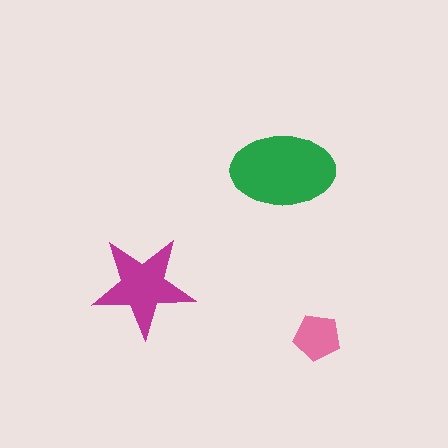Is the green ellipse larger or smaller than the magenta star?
Larger.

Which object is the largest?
The green ellipse.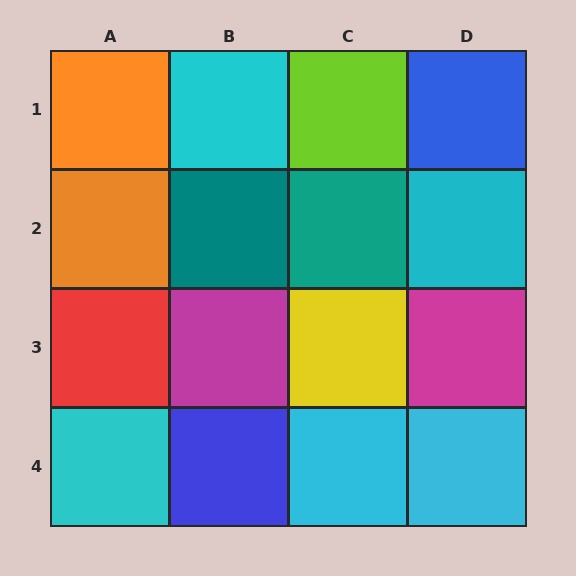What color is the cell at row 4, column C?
Cyan.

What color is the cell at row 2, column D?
Cyan.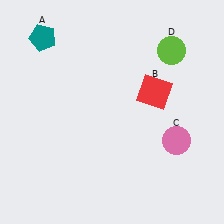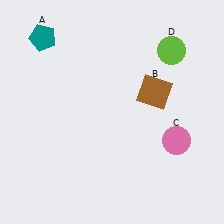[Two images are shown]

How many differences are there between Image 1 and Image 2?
There is 1 difference between the two images.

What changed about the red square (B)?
In Image 1, B is red. In Image 2, it changed to brown.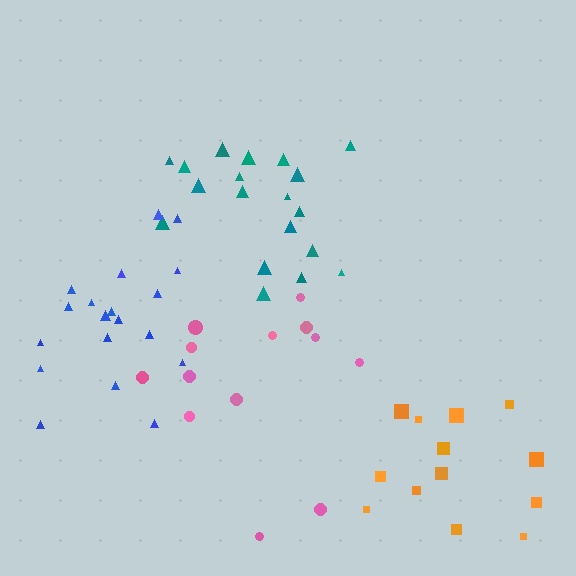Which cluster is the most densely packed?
Blue.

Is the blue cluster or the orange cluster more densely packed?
Blue.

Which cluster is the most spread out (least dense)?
Pink.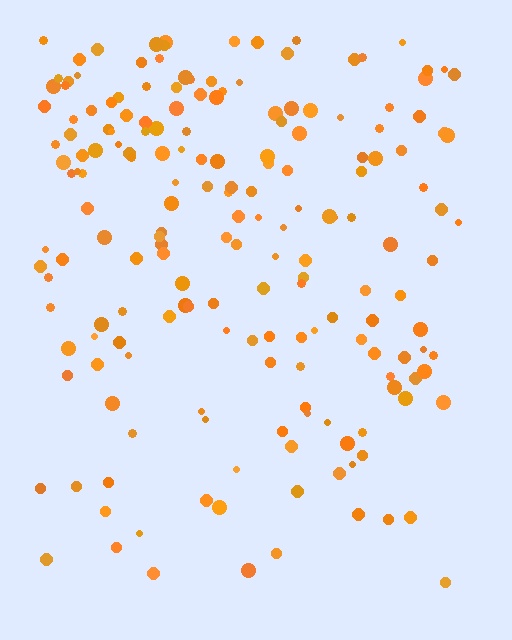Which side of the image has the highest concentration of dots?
The top.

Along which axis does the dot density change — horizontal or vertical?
Vertical.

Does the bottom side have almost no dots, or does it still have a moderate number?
Still a moderate number, just noticeably fewer than the top.